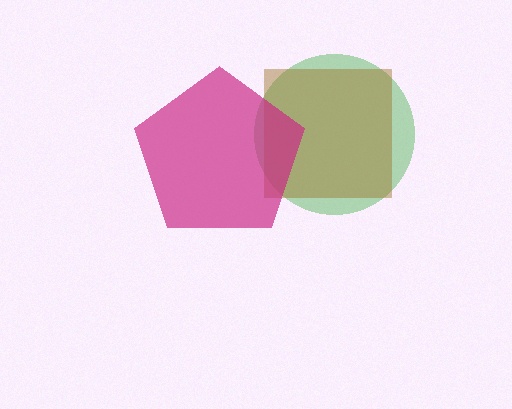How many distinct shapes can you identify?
There are 3 distinct shapes: a green circle, a brown square, a magenta pentagon.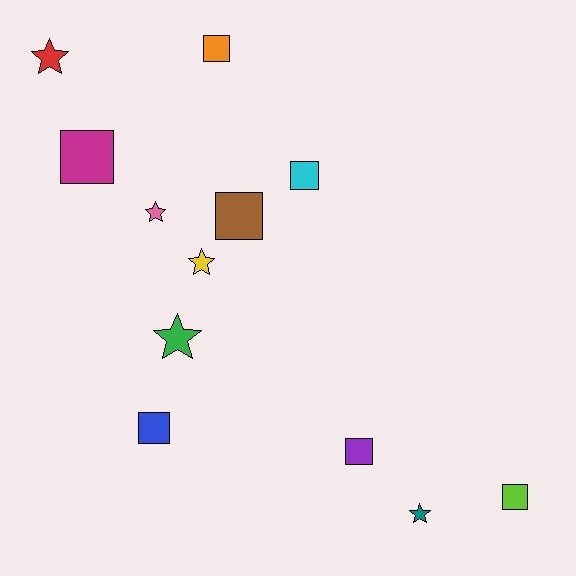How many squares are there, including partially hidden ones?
There are 7 squares.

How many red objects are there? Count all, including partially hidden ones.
There is 1 red object.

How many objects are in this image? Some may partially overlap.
There are 12 objects.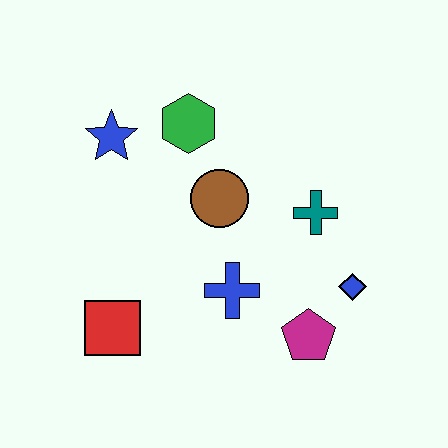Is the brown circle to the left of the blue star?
No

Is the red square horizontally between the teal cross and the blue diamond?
No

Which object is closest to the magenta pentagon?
The blue diamond is closest to the magenta pentagon.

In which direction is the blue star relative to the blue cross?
The blue star is above the blue cross.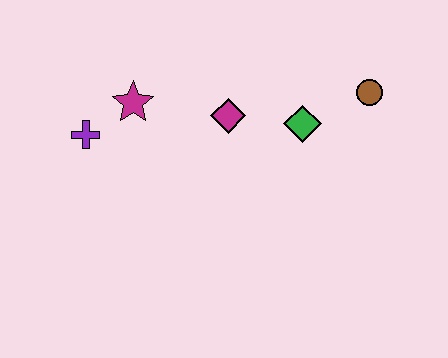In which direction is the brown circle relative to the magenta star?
The brown circle is to the right of the magenta star.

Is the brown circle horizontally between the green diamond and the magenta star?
No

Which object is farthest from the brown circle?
The purple cross is farthest from the brown circle.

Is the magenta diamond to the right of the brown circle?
No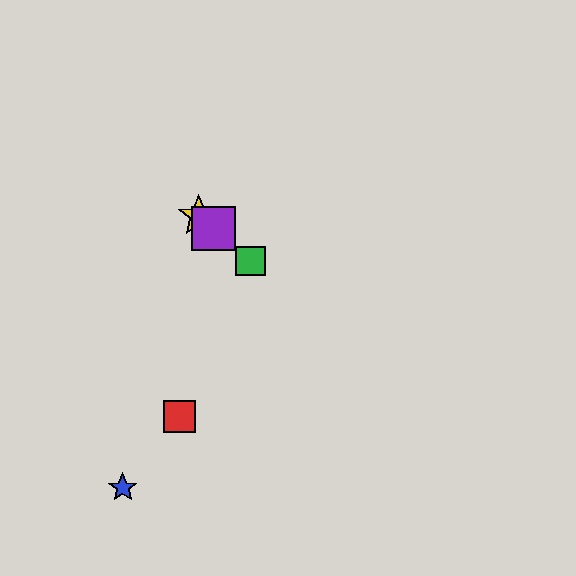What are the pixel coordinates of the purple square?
The purple square is at (214, 229).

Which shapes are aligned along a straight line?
The green square, the yellow star, the purple square are aligned along a straight line.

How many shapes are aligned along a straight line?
3 shapes (the green square, the yellow star, the purple square) are aligned along a straight line.